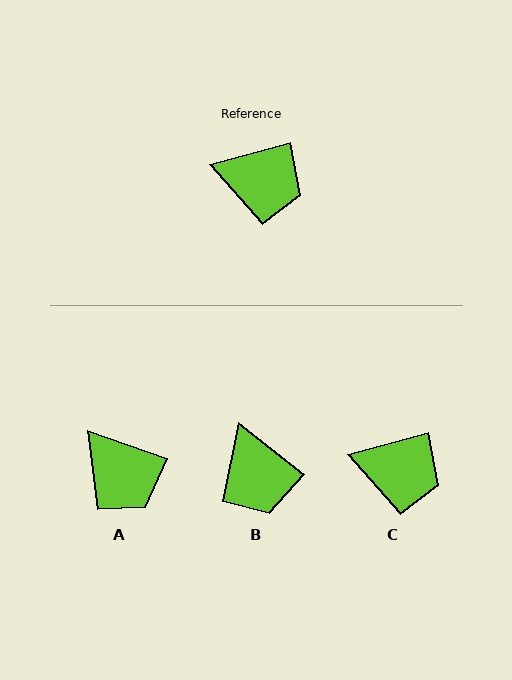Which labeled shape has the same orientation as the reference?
C.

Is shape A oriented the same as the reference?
No, it is off by about 34 degrees.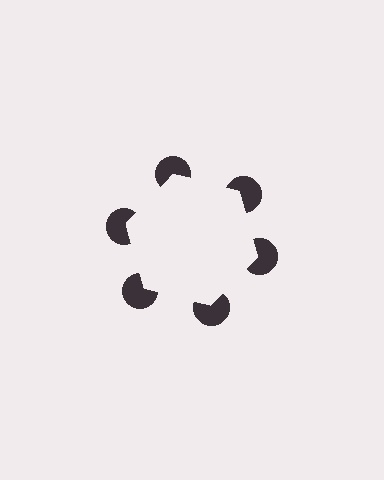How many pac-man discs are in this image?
There are 6 — one at each vertex of the illusory hexagon.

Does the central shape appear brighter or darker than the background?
It typically appears slightly brighter than the background, even though no actual brightness change is drawn.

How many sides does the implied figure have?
6 sides.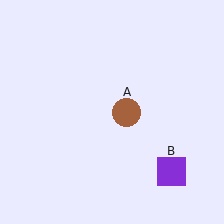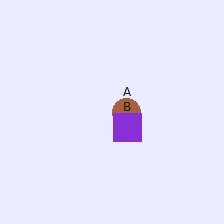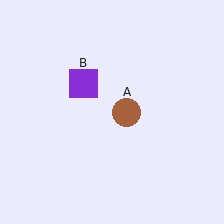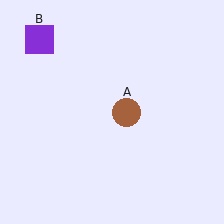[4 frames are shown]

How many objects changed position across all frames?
1 object changed position: purple square (object B).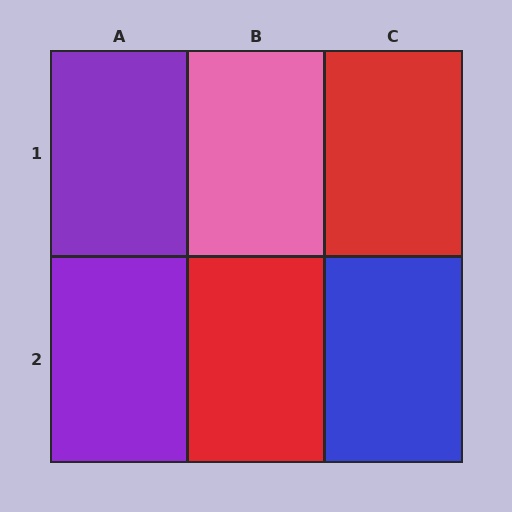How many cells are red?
2 cells are red.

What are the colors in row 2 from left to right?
Purple, red, blue.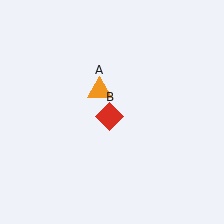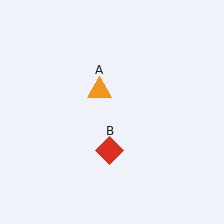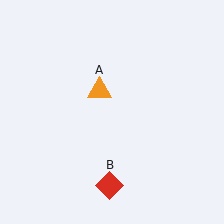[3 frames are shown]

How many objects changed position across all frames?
1 object changed position: red diamond (object B).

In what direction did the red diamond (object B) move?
The red diamond (object B) moved down.